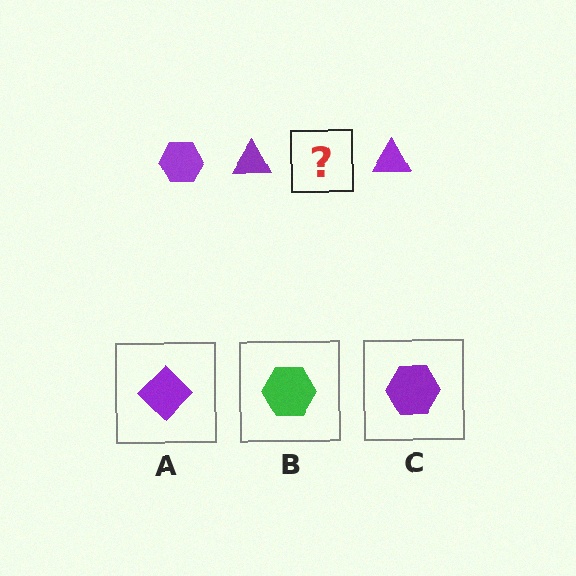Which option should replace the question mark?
Option C.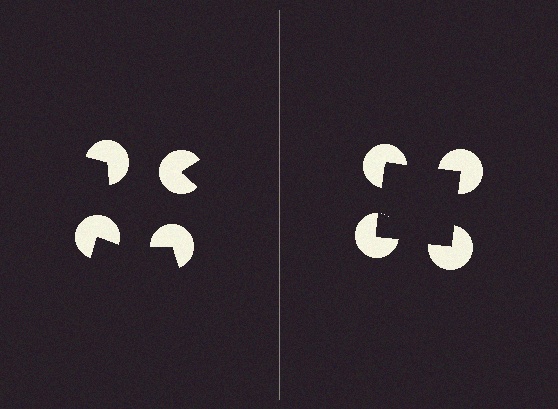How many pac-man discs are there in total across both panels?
8 — 4 on each side.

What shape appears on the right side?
An illusory square.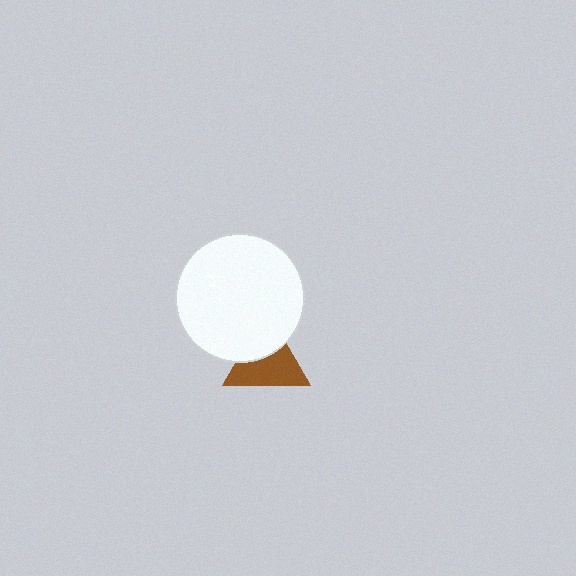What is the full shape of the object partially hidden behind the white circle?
The partially hidden object is a brown triangle.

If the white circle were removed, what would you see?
You would see the complete brown triangle.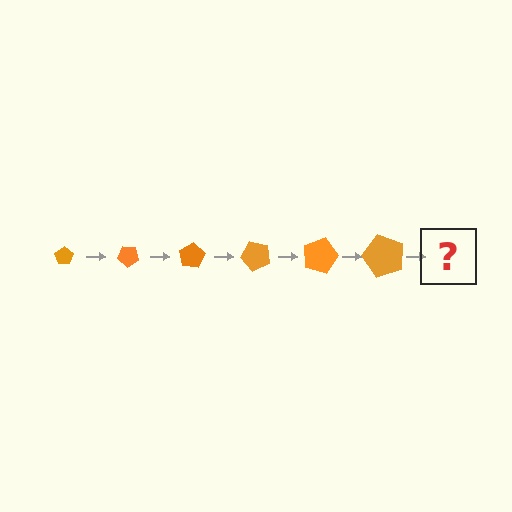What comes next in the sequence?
The next element should be a pentagon, larger than the previous one and rotated 240 degrees from the start.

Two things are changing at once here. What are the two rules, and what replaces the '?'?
The two rules are that the pentagon grows larger each step and it rotates 40 degrees each step. The '?' should be a pentagon, larger than the previous one and rotated 240 degrees from the start.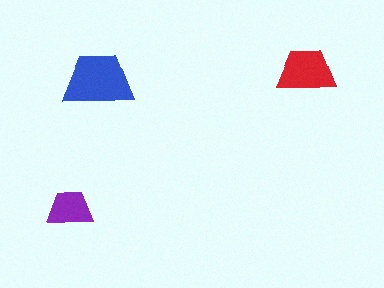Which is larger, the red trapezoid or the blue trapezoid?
The blue one.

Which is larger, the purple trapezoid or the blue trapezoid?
The blue one.